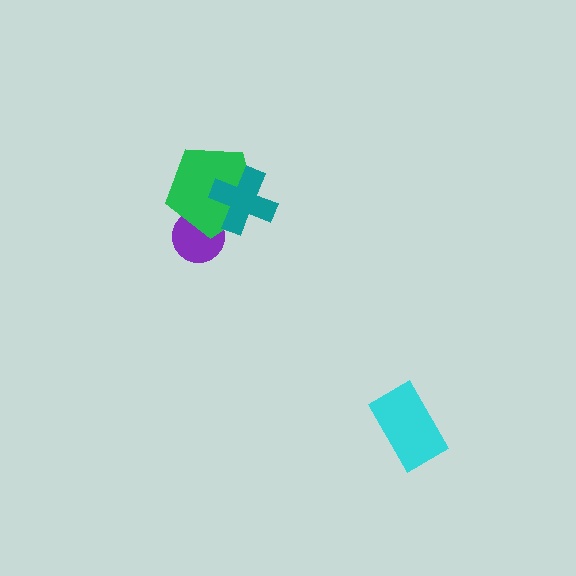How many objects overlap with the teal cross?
1 object overlaps with the teal cross.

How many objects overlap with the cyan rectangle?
0 objects overlap with the cyan rectangle.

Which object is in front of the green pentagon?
The teal cross is in front of the green pentagon.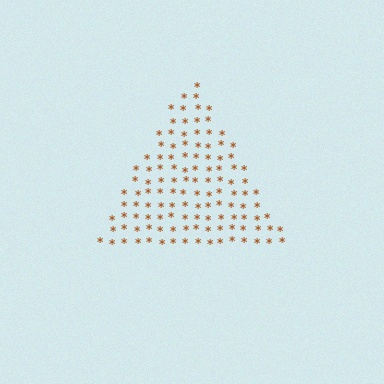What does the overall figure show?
The overall figure shows a triangle.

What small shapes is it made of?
It is made of small asterisks.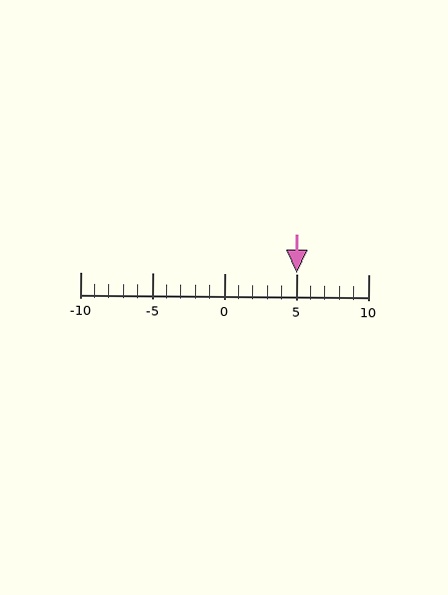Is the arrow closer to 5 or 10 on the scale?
The arrow is closer to 5.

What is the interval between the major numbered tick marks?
The major tick marks are spaced 5 units apart.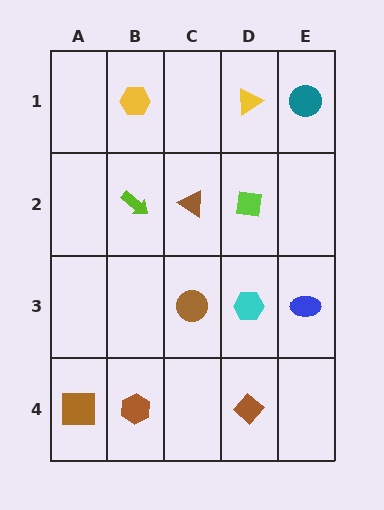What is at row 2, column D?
A lime square.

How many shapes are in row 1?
3 shapes.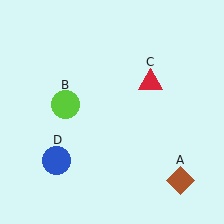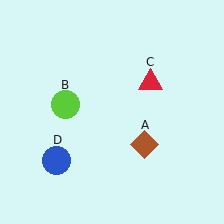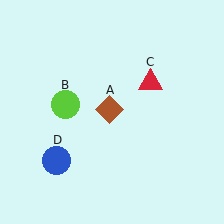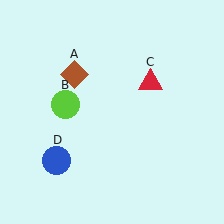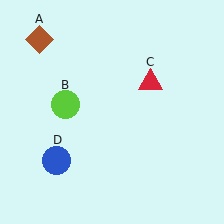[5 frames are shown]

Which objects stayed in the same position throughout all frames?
Lime circle (object B) and red triangle (object C) and blue circle (object D) remained stationary.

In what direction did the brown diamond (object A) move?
The brown diamond (object A) moved up and to the left.